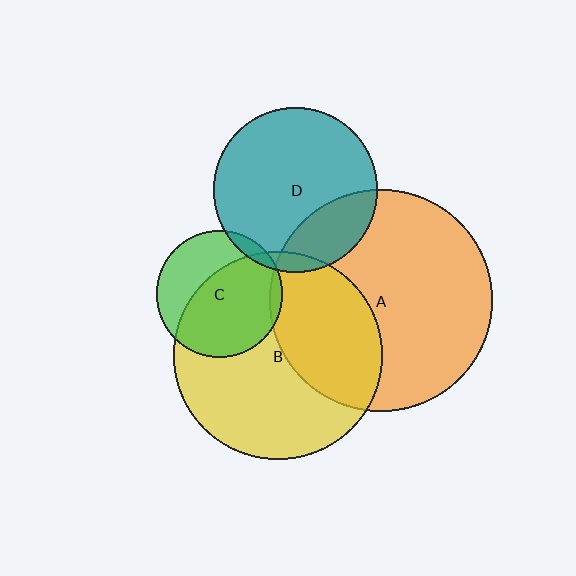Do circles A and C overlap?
Yes.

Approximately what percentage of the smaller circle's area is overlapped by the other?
Approximately 5%.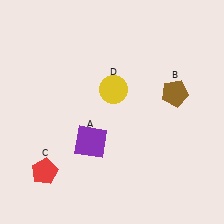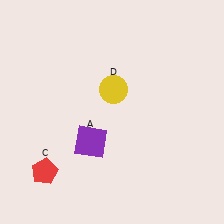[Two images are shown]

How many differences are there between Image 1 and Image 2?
There is 1 difference between the two images.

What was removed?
The brown pentagon (B) was removed in Image 2.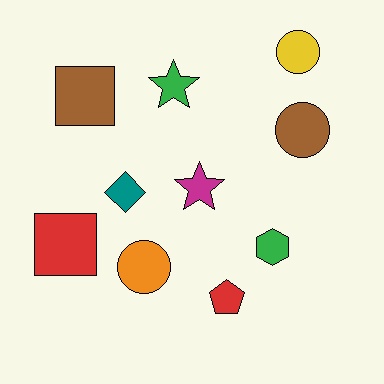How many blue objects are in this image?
There are no blue objects.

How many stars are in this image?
There are 2 stars.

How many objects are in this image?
There are 10 objects.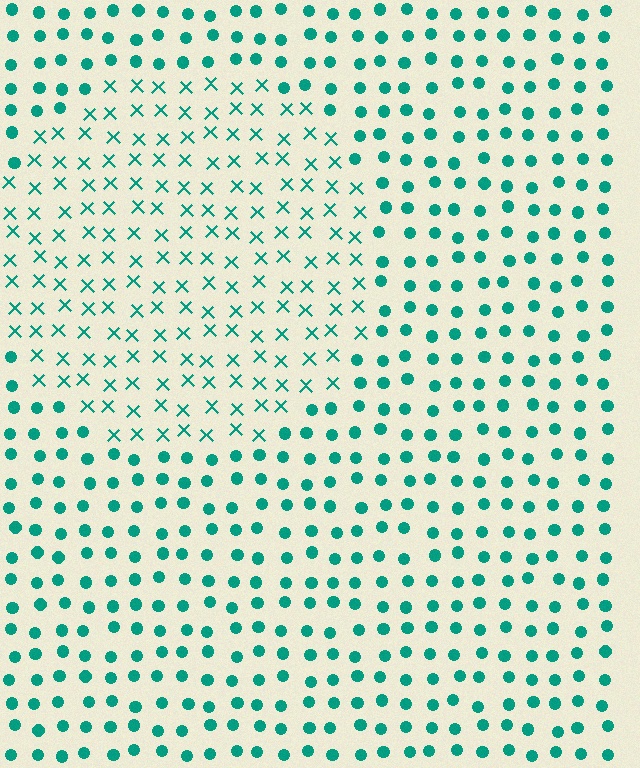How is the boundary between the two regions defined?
The boundary is defined by a change in element shape: X marks inside vs. circles outside. All elements share the same color and spacing.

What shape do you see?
I see a circle.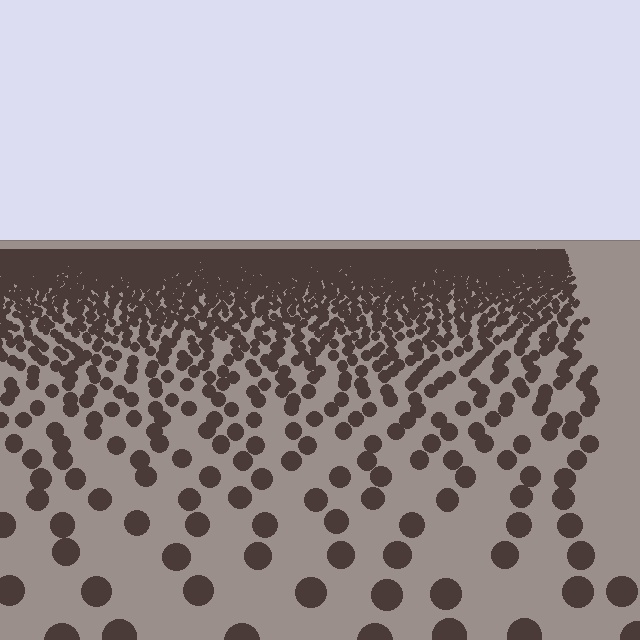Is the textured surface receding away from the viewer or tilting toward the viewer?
The surface is receding away from the viewer. Texture elements get smaller and denser toward the top.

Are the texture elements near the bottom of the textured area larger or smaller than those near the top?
Larger. Near the bottom, elements are closer to the viewer and appear at a bigger on-screen size.